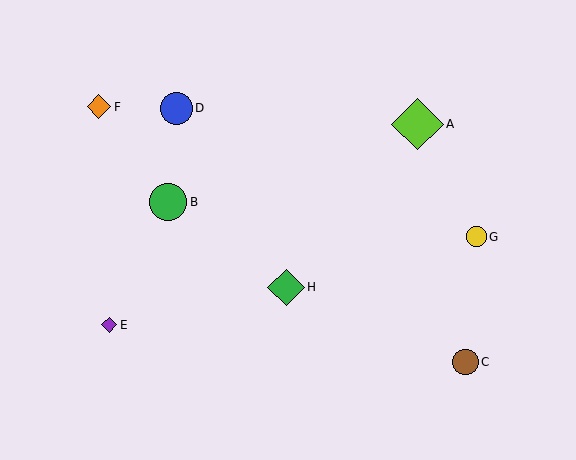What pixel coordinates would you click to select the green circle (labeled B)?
Click at (168, 202) to select the green circle B.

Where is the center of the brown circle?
The center of the brown circle is at (466, 362).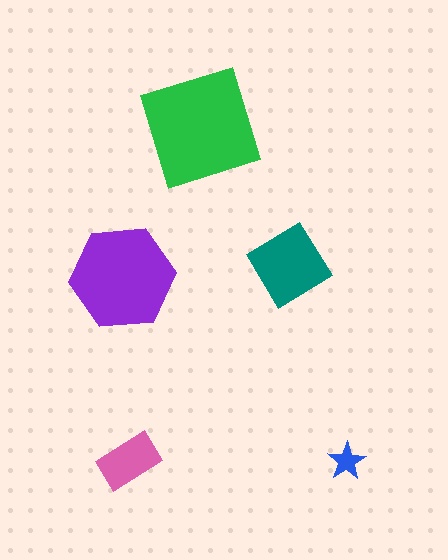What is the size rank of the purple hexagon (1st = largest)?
2nd.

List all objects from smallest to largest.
The blue star, the pink rectangle, the teal diamond, the purple hexagon, the green square.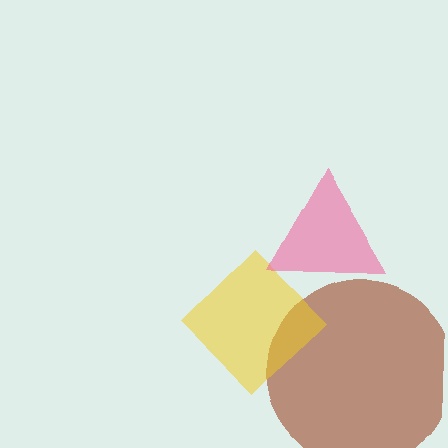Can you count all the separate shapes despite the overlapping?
Yes, there are 3 separate shapes.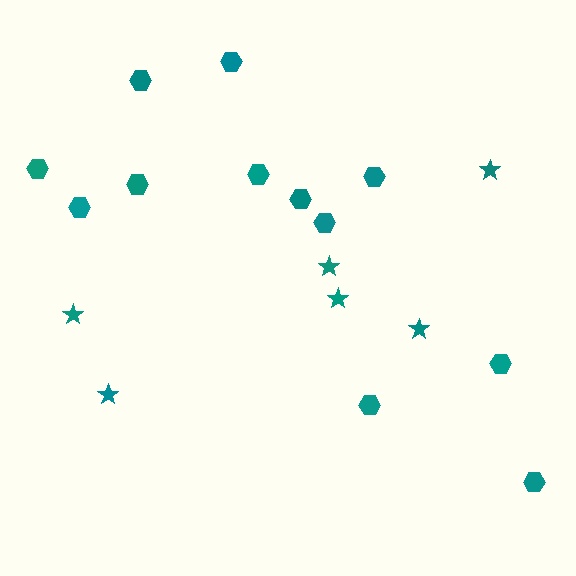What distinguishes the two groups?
There are 2 groups: one group of hexagons (12) and one group of stars (6).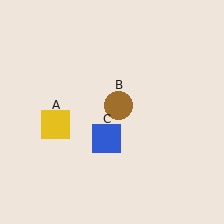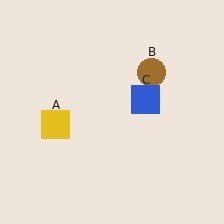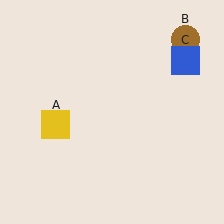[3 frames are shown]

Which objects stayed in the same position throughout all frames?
Yellow square (object A) remained stationary.